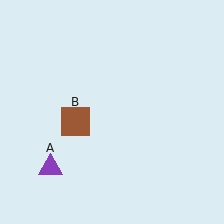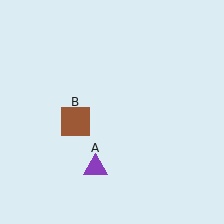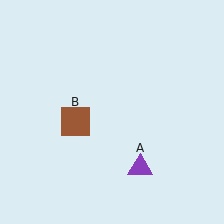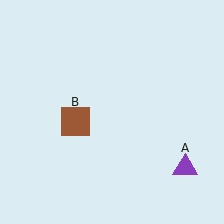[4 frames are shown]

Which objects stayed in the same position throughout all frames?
Brown square (object B) remained stationary.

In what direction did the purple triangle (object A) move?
The purple triangle (object A) moved right.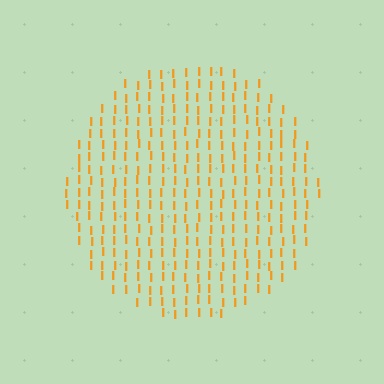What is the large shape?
The large shape is a circle.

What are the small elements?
The small elements are letter I's.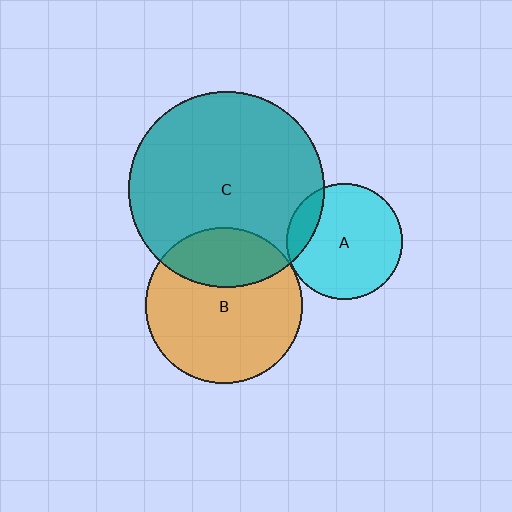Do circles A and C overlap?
Yes.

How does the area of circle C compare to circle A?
Approximately 2.9 times.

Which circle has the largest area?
Circle C (teal).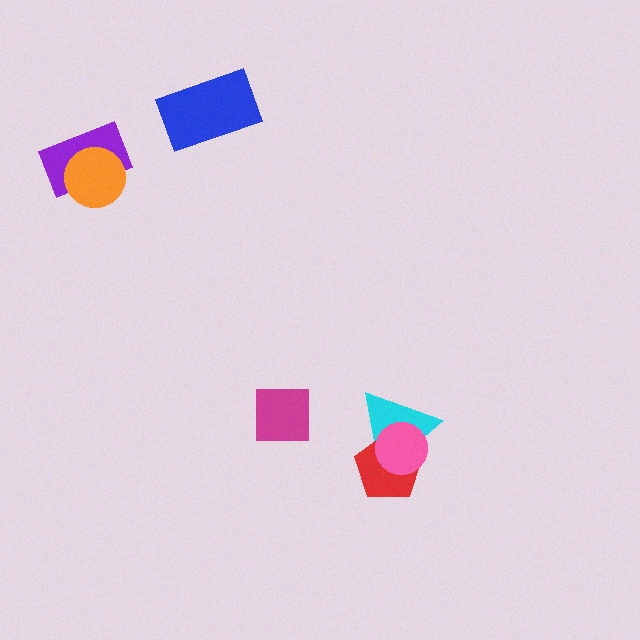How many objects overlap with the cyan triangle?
2 objects overlap with the cyan triangle.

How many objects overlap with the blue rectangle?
0 objects overlap with the blue rectangle.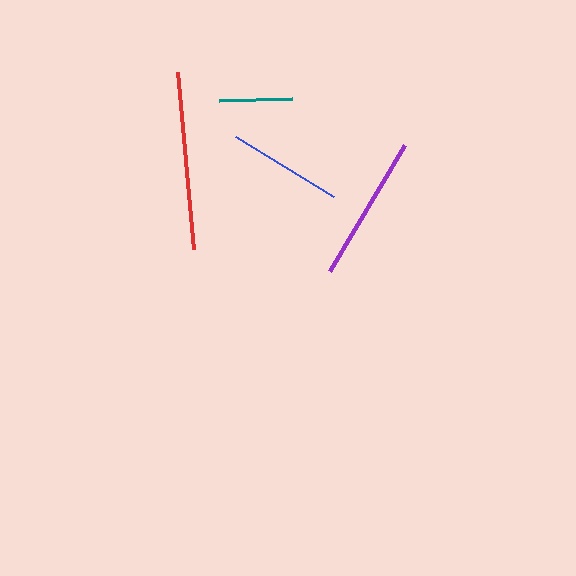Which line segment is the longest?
The red line is the longest at approximately 178 pixels.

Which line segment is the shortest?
The teal line is the shortest at approximately 74 pixels.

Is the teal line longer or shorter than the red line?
The red line is longer than the teal line.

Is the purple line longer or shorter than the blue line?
The purple line is longer than the blue line.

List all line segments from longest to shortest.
From longest to shortest: red, purple, blue, teal.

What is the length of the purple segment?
The purple segment is approximately 147 pixels long.